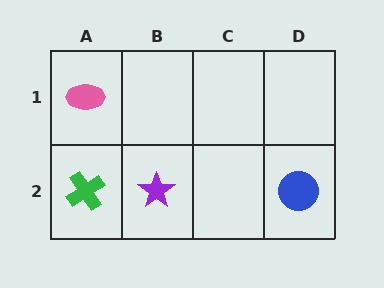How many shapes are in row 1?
1 shape.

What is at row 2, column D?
A blue circle.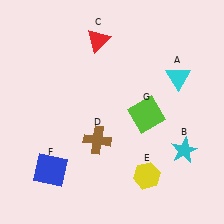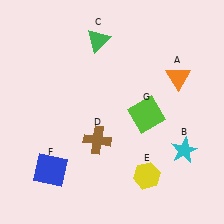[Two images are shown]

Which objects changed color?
A changed from cyan to orange. C changed from red to green.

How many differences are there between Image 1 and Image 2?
There are 2 differences between the two images.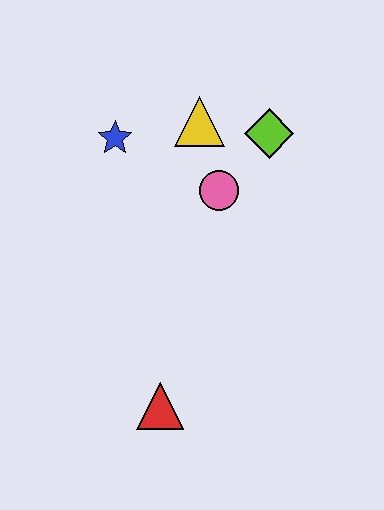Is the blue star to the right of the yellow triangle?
No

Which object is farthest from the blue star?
The red triangle is farthest from the blue star.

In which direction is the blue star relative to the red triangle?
The blue star is above the red triangle.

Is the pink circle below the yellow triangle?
Yes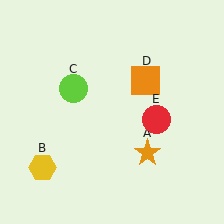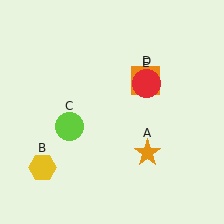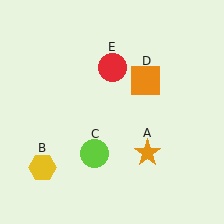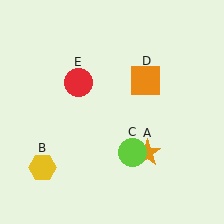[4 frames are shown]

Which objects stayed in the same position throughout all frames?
Orange star (object A) and yellow hexagon (object B) and orange square (object D) remained stationary.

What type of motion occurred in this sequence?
The lime circle (object C), red circle (object E) rotated counterclockwise around the center of the scene.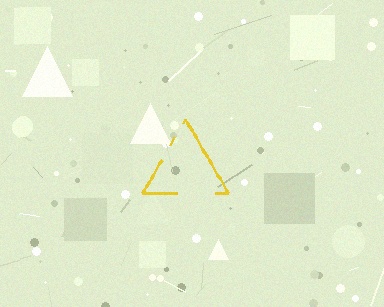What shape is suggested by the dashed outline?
The dashed outline suggests a triangle.